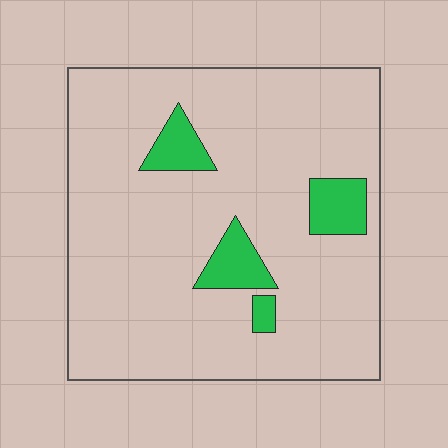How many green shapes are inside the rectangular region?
4.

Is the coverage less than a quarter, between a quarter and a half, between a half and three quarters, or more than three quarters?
Less than a quarter.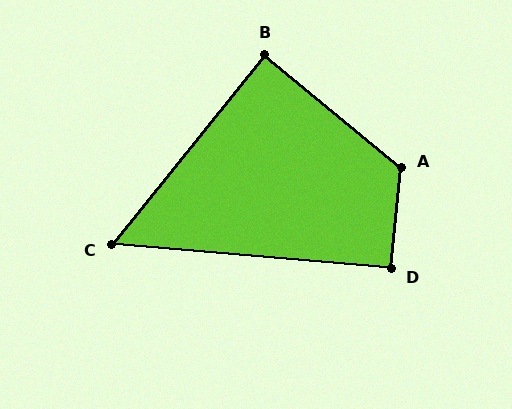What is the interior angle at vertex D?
Approximately 91 degrees (approximately right).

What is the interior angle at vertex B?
Approximately 89 degrees (approximately right).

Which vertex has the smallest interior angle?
C, at approximately 56 degrees.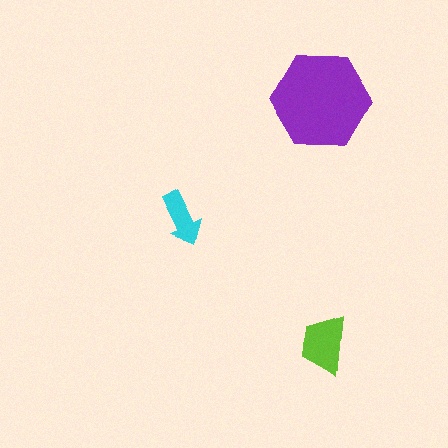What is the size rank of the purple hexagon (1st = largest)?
1st.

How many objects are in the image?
There are 3 objects in the image.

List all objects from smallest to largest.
The cyan arrow, the lime trapezoid, the purple hexagon.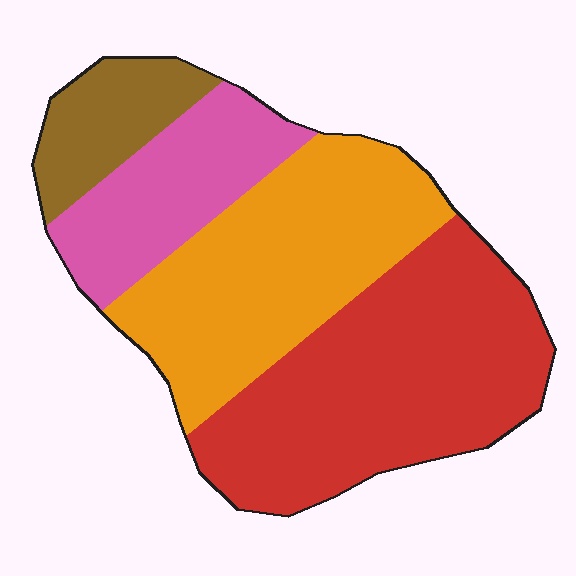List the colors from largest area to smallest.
From largest to smallest: red, orange, pink, brown.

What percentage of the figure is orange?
Orange takes up about one third (1/3) of the figure.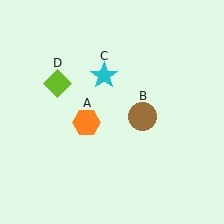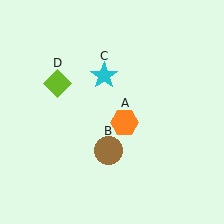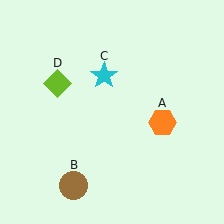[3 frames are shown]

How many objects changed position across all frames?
2 objects changed position: orange hexagon (object A), brown circle (object B).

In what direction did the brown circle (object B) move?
The brown circle (object B) moved down and to the left.